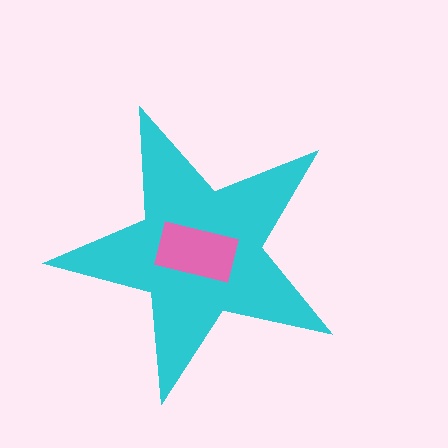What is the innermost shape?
The pink rectangle.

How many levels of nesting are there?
2.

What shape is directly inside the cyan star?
The pink rectangle.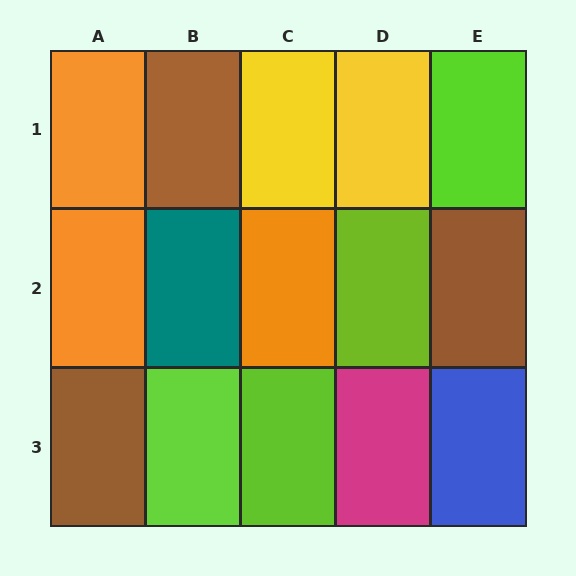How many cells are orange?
3 cells are orange.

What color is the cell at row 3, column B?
Lime.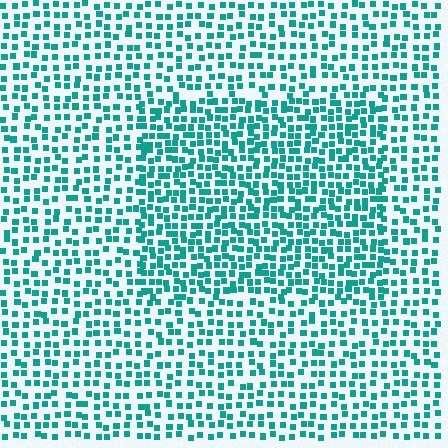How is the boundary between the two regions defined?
The boundary is defined by a change in element density (approximately 1.6x ratio). All elements are the same color, size, and shape.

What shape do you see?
I see a rectangle.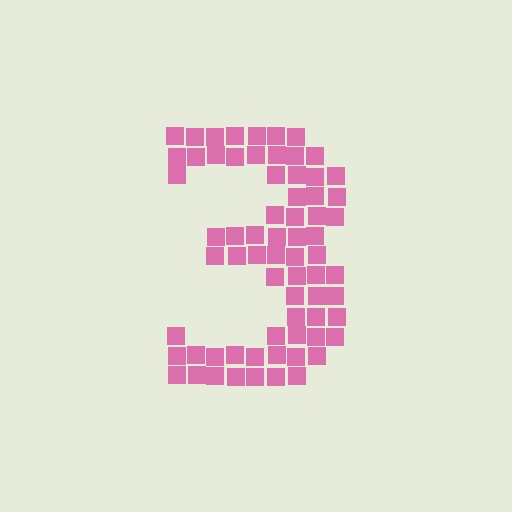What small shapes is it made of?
It is made of small squares.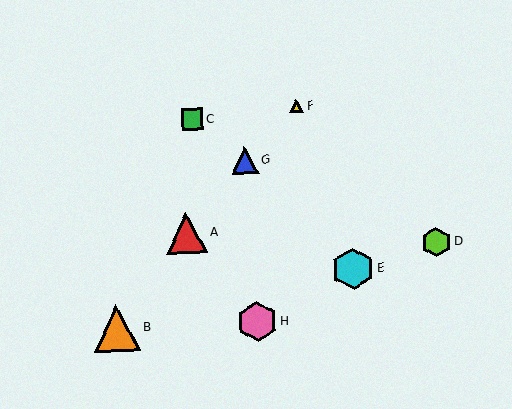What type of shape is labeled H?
Shape H is a pink hexagon.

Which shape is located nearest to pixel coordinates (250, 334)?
The pink hexagon (labeled H) at (257, 322) is nearest to that location.